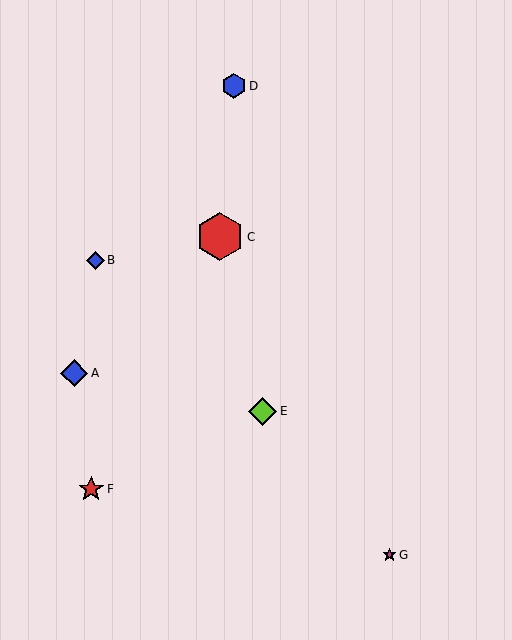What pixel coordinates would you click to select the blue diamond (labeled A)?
Click at (74, 373) to select the blue diamond A.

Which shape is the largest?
The red hexagon (labeled C) is the largest.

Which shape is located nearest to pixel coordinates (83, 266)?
The blue diamond (labeled B) at (95, 260) is nearest to that location.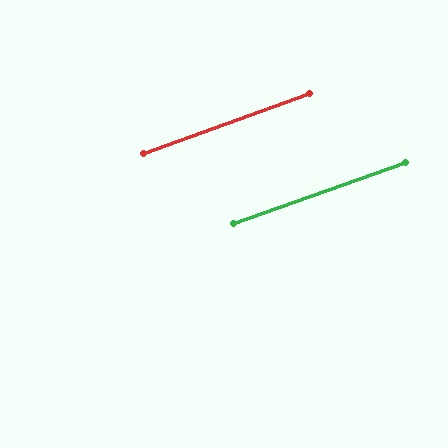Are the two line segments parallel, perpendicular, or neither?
Parallel — their directions differ by only 0.4°.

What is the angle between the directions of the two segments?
Approximately 0 degrees.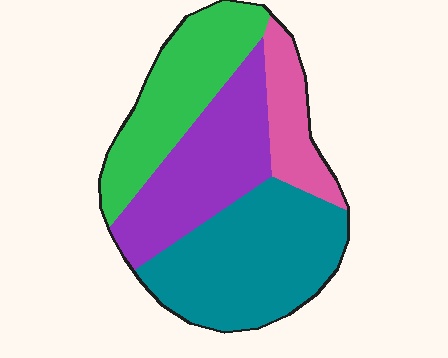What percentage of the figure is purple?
Purple covers 27% of the figure.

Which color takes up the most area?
Teal, at roughly 35%.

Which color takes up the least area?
Pink, at roughly 15%.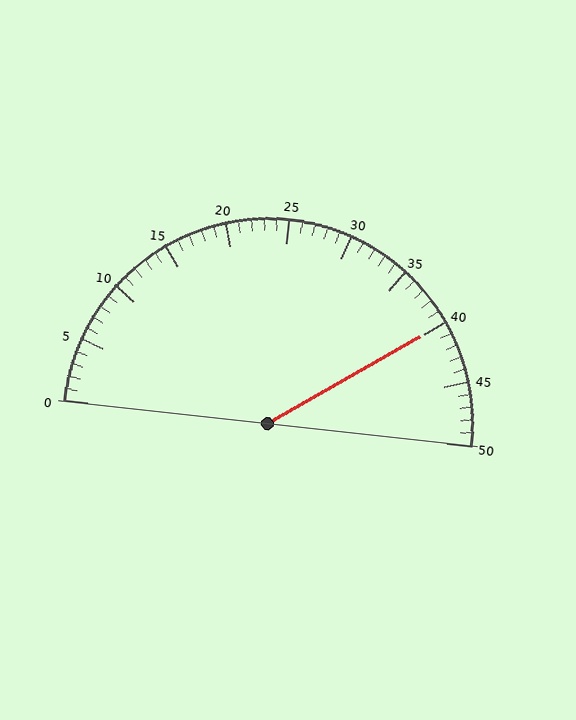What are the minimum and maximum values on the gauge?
The gauge ranges from 0 to 50.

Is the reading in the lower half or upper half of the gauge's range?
The reading is in the upper half of the range (0 to 50).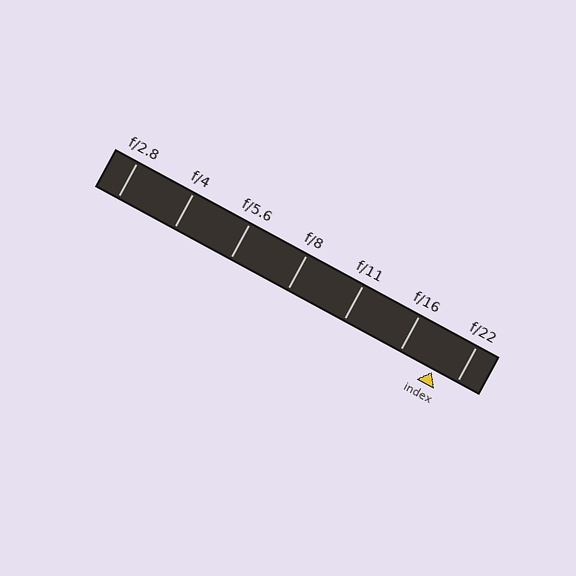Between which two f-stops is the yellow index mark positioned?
The index mark is between f/16 and f/22.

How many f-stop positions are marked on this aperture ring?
There are 7 f-stop positions marked.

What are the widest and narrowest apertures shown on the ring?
The widest aperture shown is f/2.8 and the narrowest is f/22.